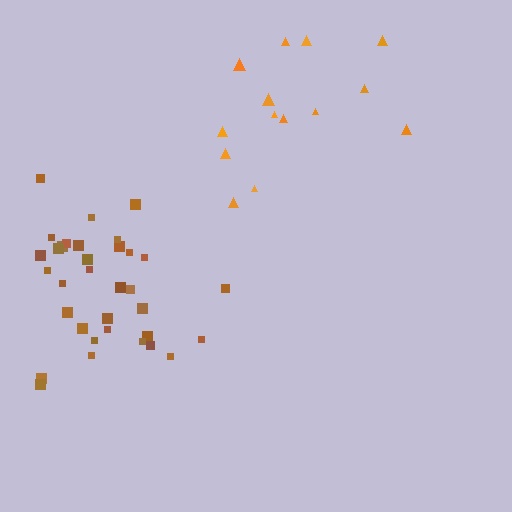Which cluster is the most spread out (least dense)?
Orange.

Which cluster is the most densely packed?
Brown.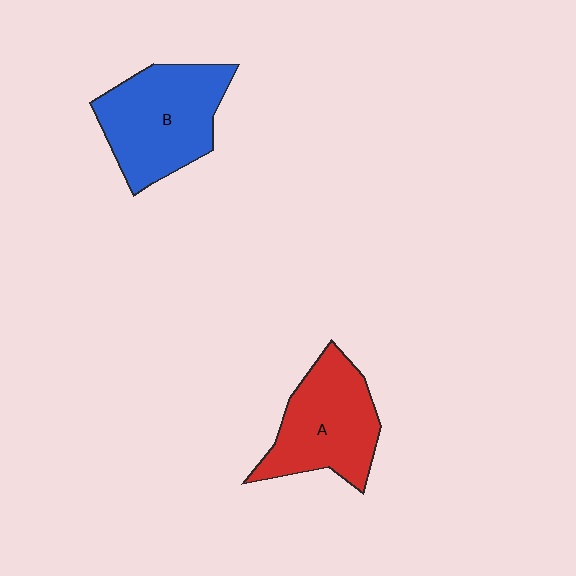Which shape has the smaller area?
Shape A (red).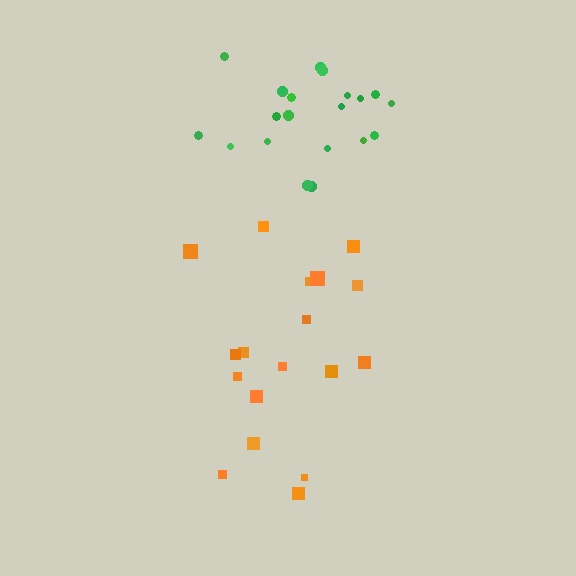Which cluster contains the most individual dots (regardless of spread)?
Green (20).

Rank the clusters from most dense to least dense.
green, orange.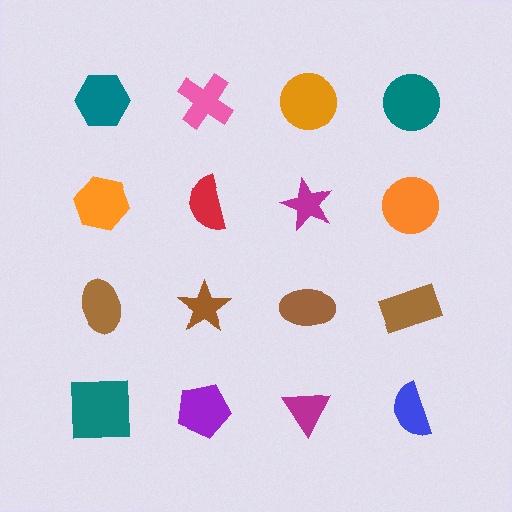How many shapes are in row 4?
4 shapes.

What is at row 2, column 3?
A magenta star.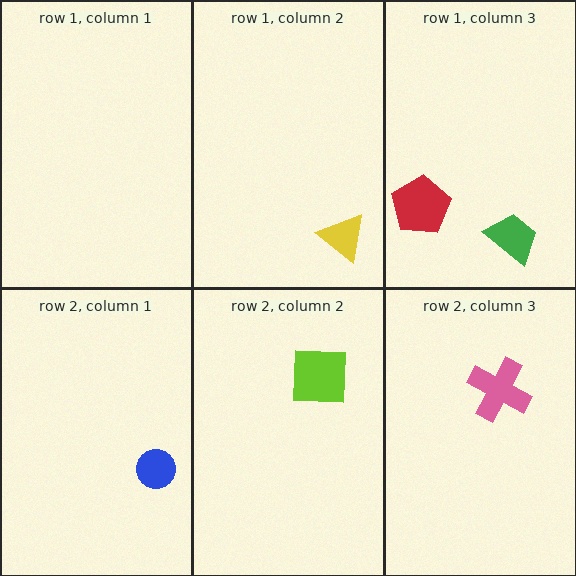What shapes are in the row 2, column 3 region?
The pink cross.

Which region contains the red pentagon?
The row 1, column 3 region.